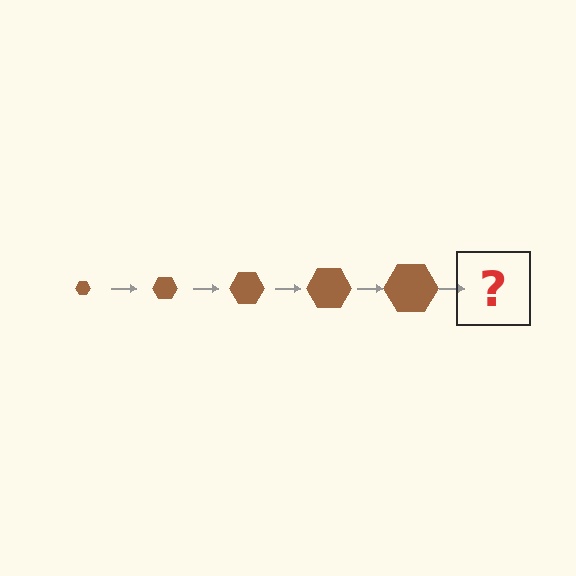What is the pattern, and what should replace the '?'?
The pattern is that the hexagon gets progressively larger each step. The '?' should be a brown hexagon, larger than the previous one.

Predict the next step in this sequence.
The next step is a brown hexagon, larger than the previous one.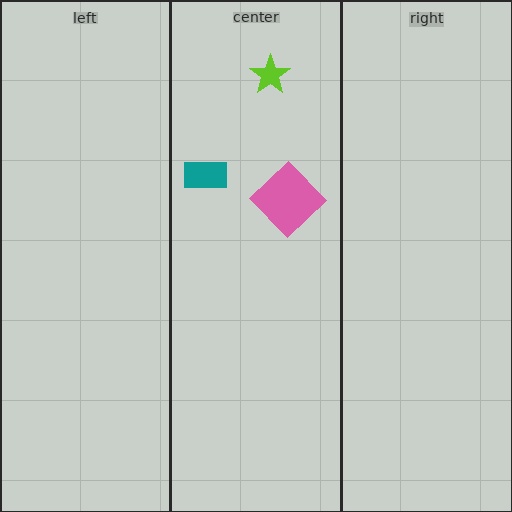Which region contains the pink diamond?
The center region.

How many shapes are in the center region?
3.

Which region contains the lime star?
The center region.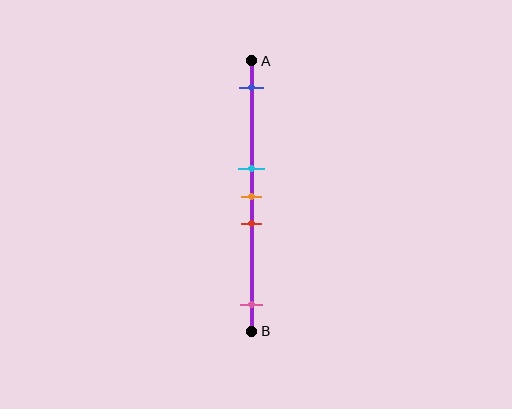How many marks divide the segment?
There are 5 marks dividing the segment.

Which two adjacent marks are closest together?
The cyan and orange marks are the closest adjacent pair.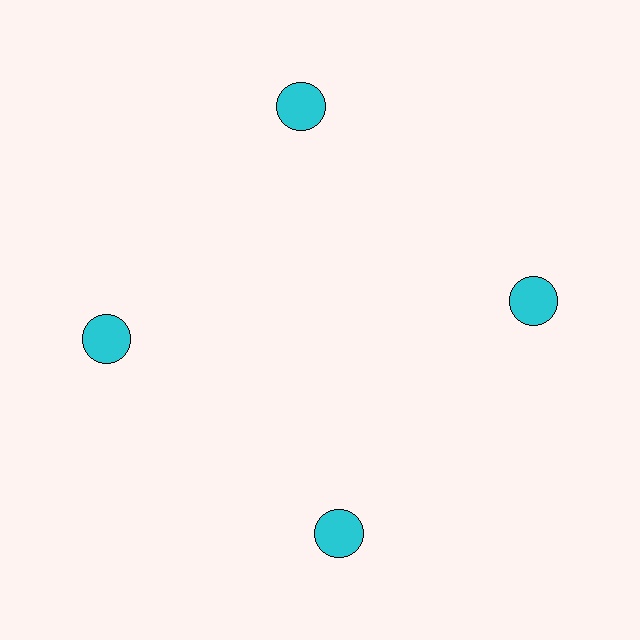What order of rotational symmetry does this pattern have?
This pattern has 4-fold rotational symmetry.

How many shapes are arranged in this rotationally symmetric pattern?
There are 4 shapes, arranged in 4 groups of 1.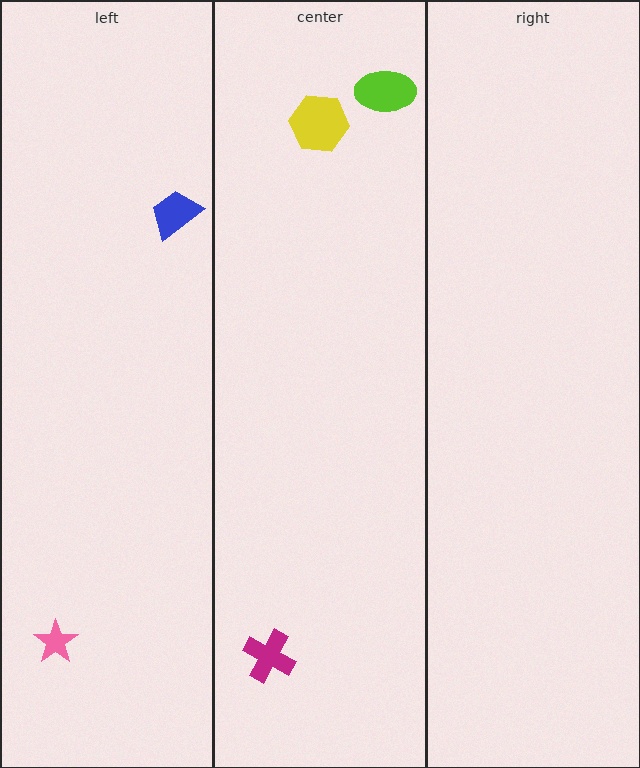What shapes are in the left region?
The blue trapezoid, the pink star.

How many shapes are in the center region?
3.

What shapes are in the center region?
The lime ellipse, the magenta cross, the yellow hexagon.